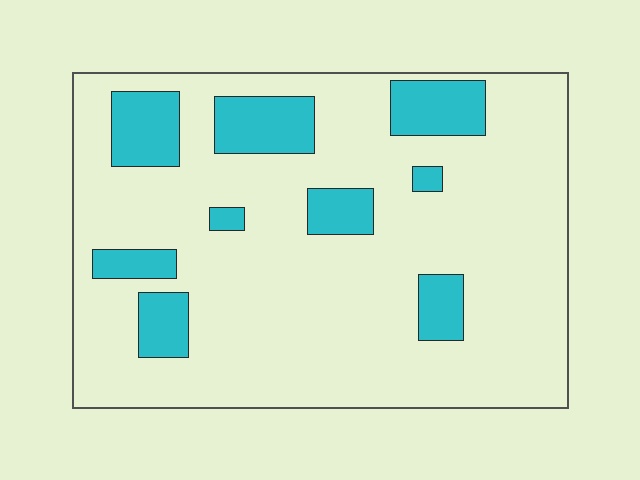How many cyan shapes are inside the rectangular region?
9.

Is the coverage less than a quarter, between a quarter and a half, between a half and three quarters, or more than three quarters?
Less than a quarter.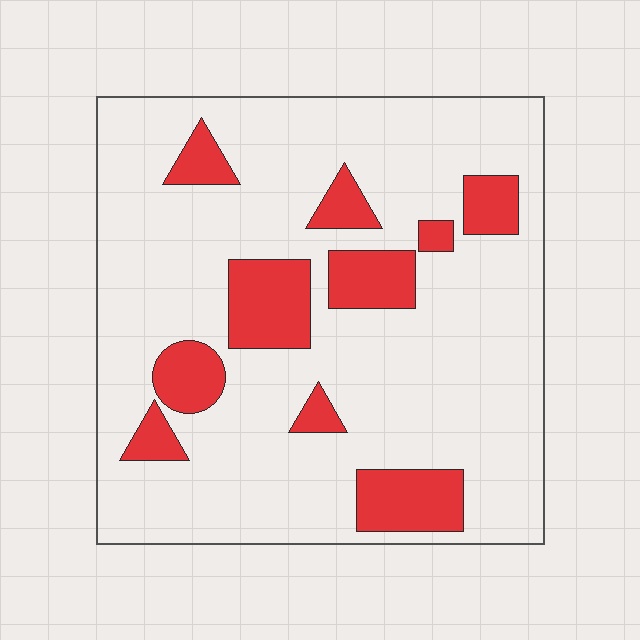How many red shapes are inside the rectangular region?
10.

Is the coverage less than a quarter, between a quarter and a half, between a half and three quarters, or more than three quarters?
Less than a quarter.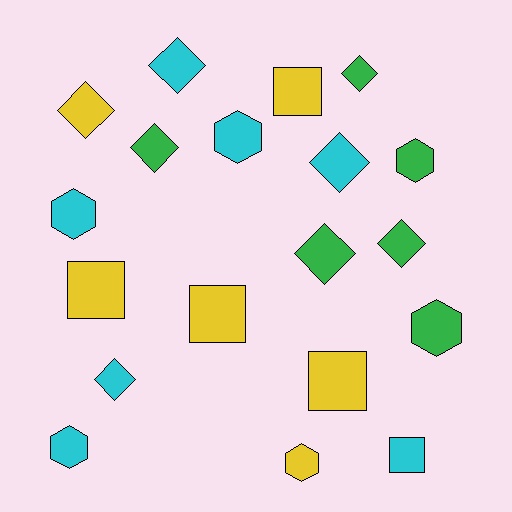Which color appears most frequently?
Cyan, with 7 objects.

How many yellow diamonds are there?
There is 1 yellow diamond.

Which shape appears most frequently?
Diamond, with 8 objects.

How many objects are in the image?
There are 19 objects.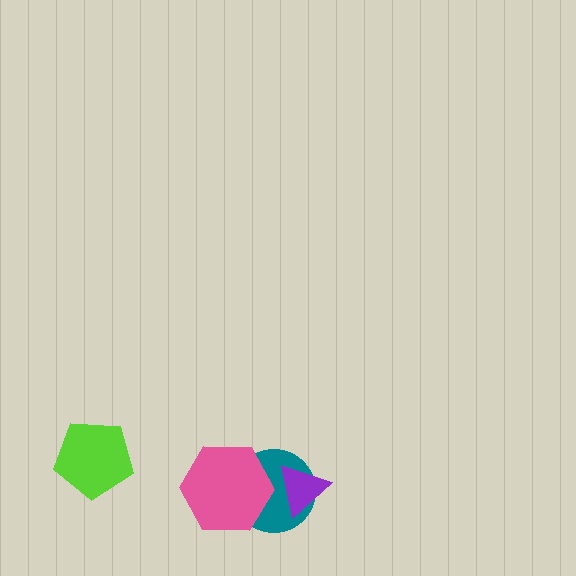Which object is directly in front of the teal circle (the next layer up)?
The purple triangle is directly in front of the teal circle.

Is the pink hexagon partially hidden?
No, no other shape covers it.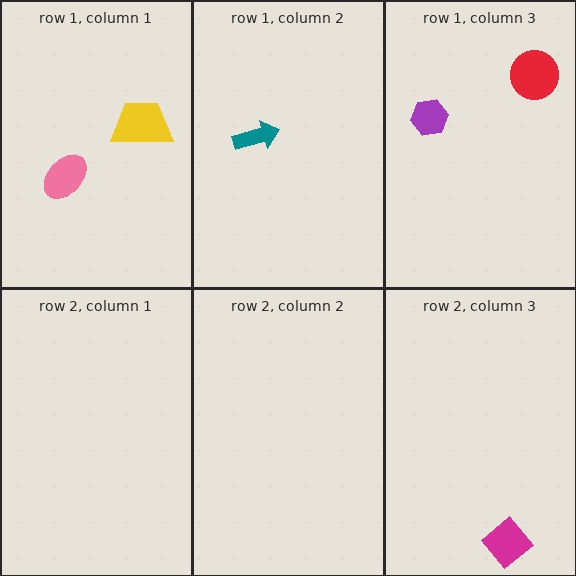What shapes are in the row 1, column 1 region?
The yellow trapezoid, the pink ellipse.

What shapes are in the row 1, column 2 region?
The teal arrow.